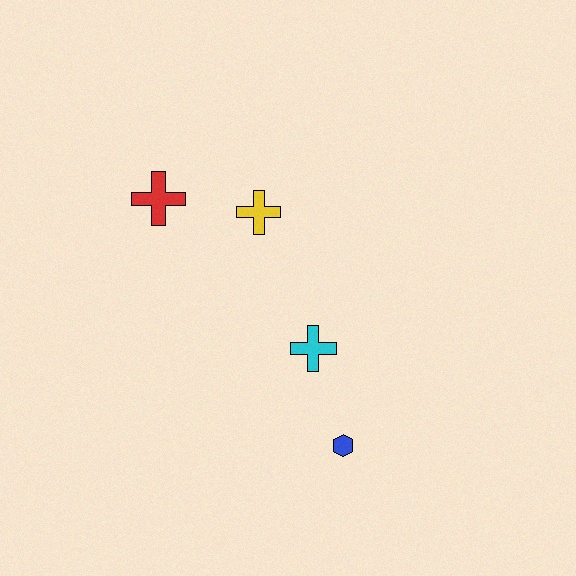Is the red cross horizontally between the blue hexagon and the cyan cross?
No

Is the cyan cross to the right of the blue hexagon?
No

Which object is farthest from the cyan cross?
The red cross is farthest from the cyan cross.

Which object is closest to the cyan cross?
The blue hexagon is closest to the cyan cross.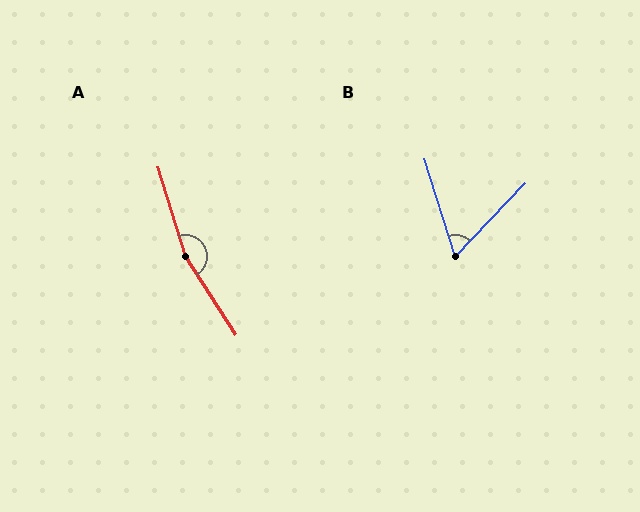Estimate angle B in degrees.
Approximately 61 degrees.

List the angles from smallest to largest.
B (61°), A (164°).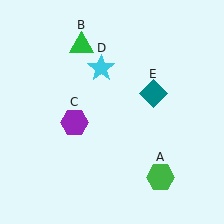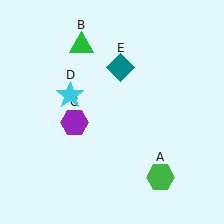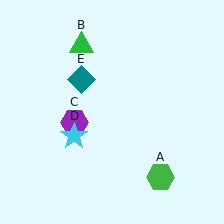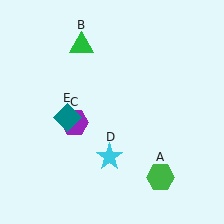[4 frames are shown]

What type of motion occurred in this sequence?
The cyan star (object D), teal diamond (object E) rotated counterclockwise around the center of the scene.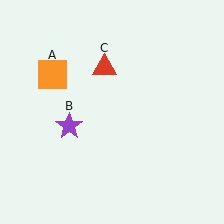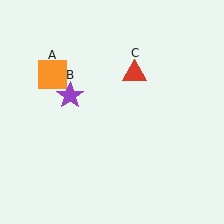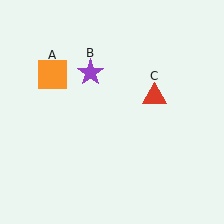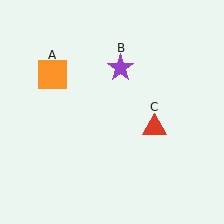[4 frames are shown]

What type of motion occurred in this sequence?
The purple star (object B), red triangle (object C) rotated clockwise around the center of the scene.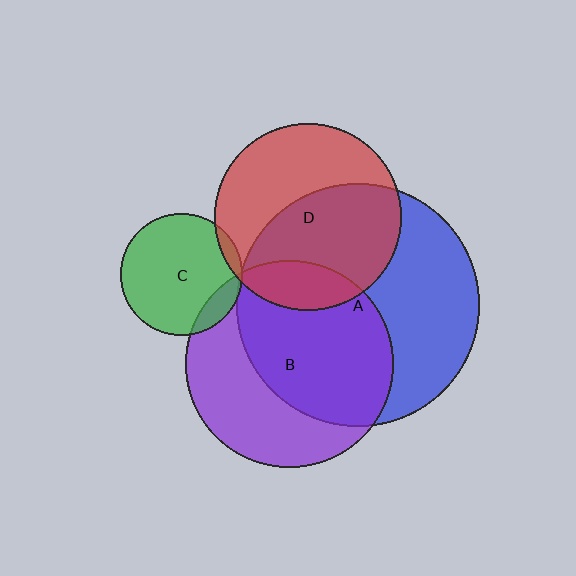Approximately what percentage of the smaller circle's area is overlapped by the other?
Approximately 10%.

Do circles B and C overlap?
Yes.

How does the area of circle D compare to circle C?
Approximately 2.3 times.